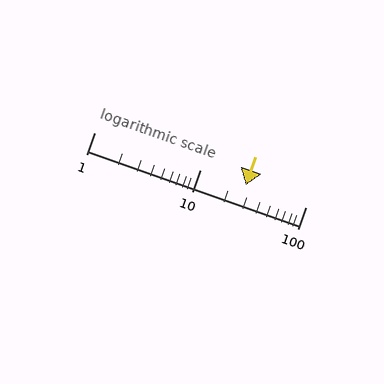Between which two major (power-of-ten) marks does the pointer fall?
The pointer is between 10 and 100.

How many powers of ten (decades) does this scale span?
The scale spans 2 decades, from 1 to 100.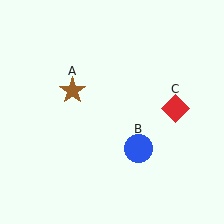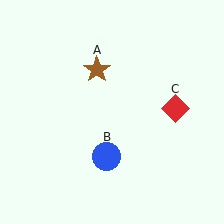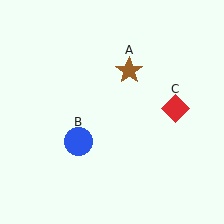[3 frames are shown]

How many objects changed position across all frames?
2 objects changed position: brown star (object A), blue circle (object B).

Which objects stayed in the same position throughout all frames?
Red diamond (object C) remained stationary.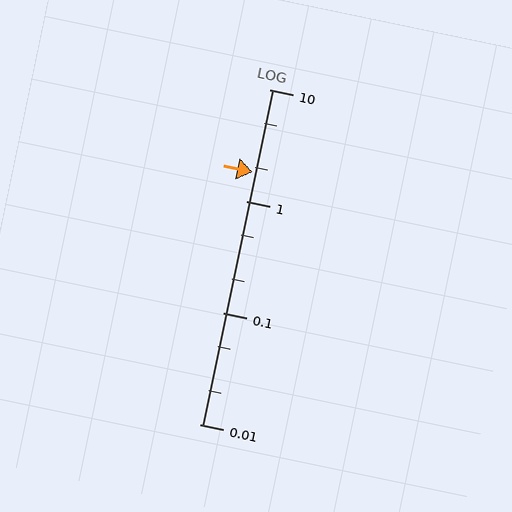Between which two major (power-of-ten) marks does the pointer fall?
The pointer is between 1 and 10.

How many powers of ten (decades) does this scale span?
The scale spans 3 decades, from 0.01 to 10.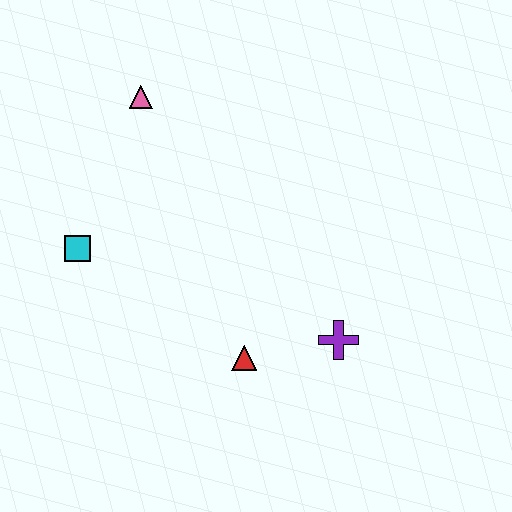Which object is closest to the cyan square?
The pink triangle is closest to the cyan square.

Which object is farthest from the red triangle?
The pink triangle is farthest from the red triangle.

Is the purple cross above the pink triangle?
No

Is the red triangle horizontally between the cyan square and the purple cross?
Yes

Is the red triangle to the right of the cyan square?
Yes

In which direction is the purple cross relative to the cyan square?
The purple cross is to the right of the cyan square.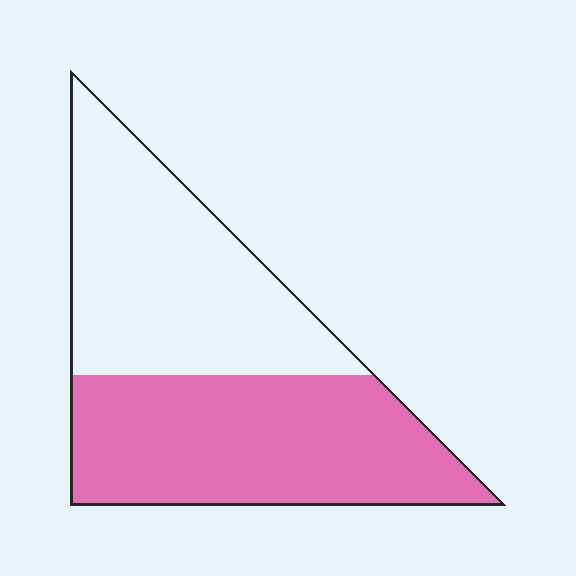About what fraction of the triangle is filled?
About one half (1/2).